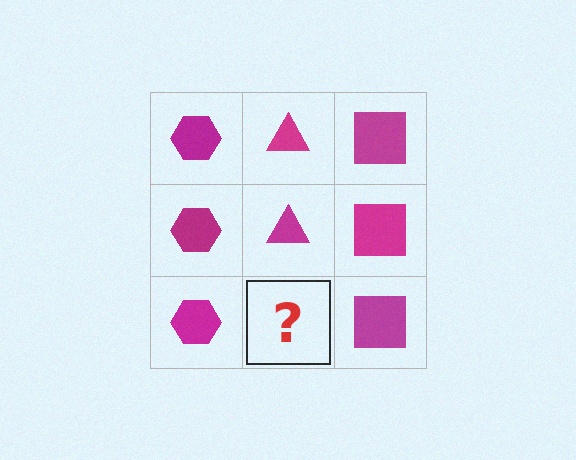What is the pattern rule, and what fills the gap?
The rule is that each column has a consistent shape. The gap should be filled with a magenta triangle.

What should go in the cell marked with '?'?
The missing cell should contain a magenta triangle.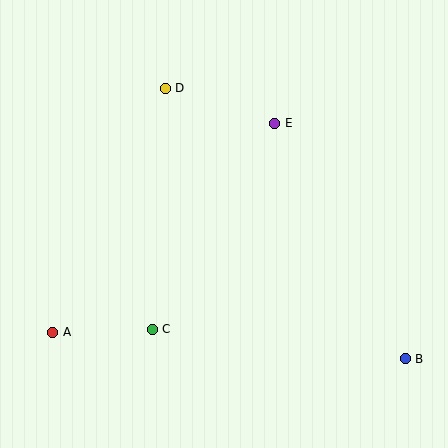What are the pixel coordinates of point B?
Point B is at (405, 359).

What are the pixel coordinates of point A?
Point A is at (53, 332).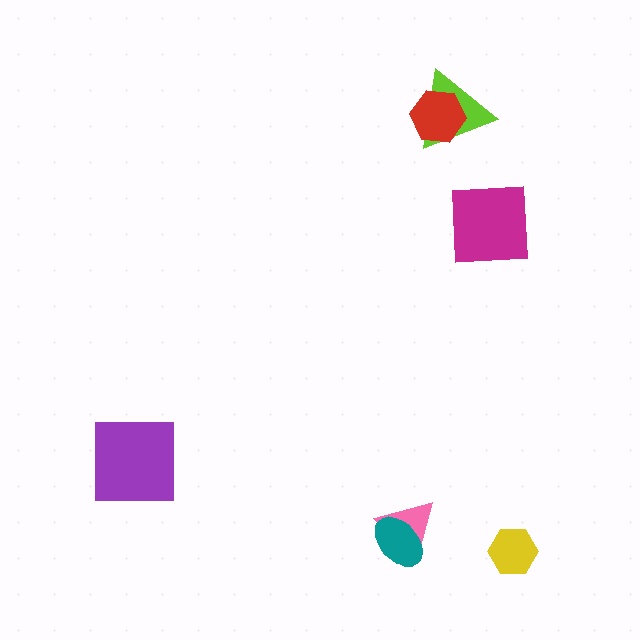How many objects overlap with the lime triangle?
1 object overlaps with the lime triangle.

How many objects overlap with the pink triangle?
1 object overlaps with the pink triangle.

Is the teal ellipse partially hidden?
No, no other shape covers it.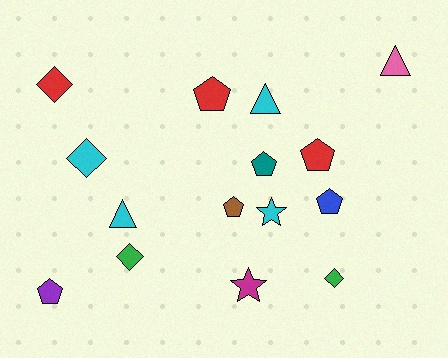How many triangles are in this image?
There are 3 triangles.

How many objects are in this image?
There are 15 objects.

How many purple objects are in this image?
There is 1 purple object.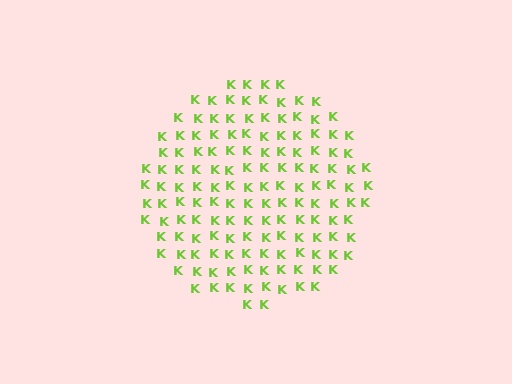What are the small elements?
The small elements are letter K's.